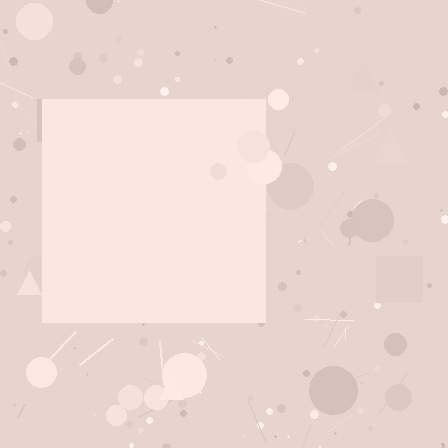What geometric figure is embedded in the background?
A square is embedded in the background.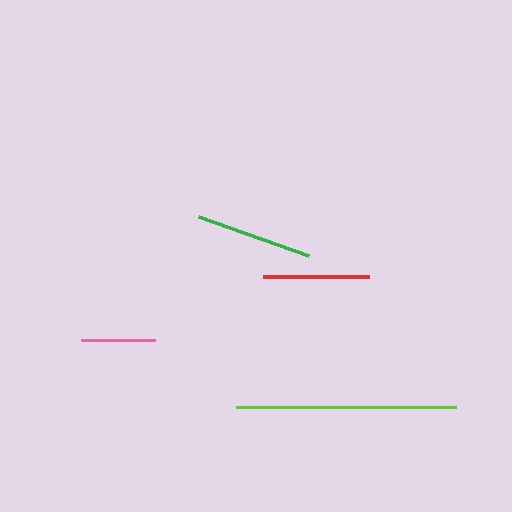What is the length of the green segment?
The green segment is approximately 117 pixels long.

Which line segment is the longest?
The lime line is the longest at approximately 220 pixels.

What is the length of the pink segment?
The pink segment is approximately 73 pixels long.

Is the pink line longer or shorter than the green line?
The green line is longer than the pink line.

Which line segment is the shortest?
The pink line is the shortest at approximately 73 pixels.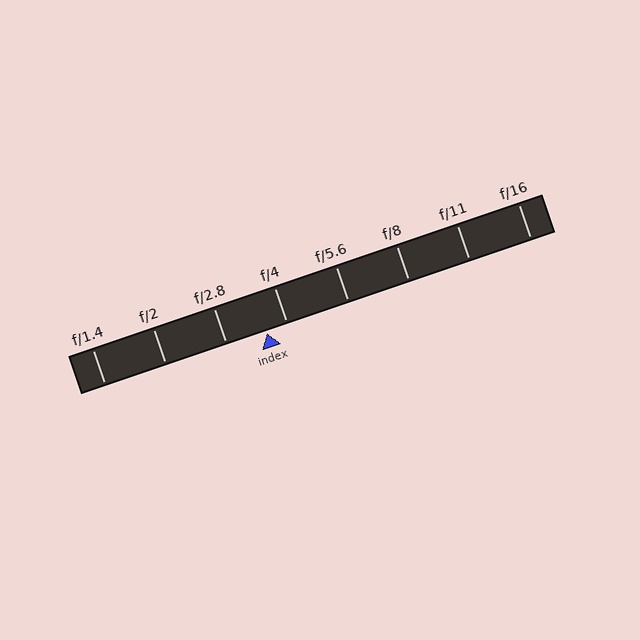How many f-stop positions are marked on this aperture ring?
There are 8 f-stop positions marked.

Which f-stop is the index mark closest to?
The index mark is closest to f/4.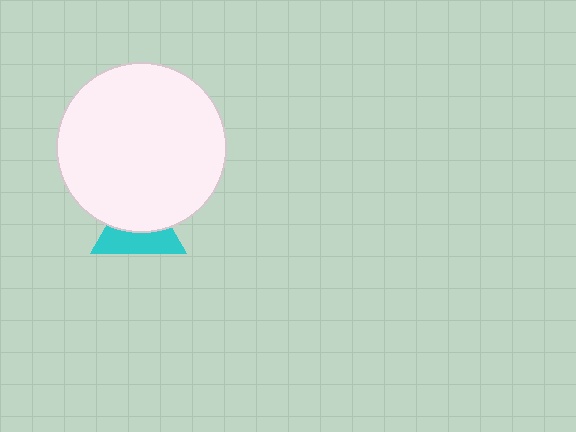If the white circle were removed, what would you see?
You would see the complete cyan triangle.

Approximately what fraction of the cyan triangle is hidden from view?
Roughly 53% of the cyan triangle is hidden behind the white circle.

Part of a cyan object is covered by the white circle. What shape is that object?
It is a triangle.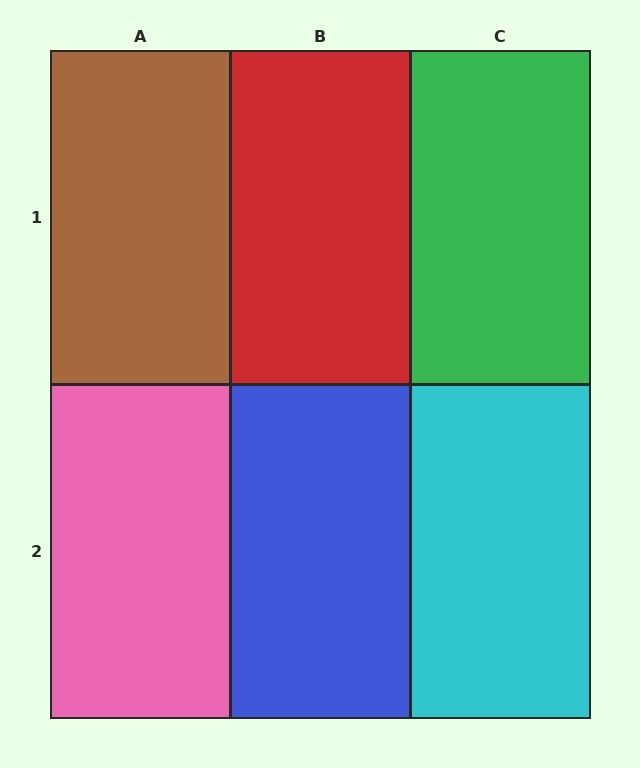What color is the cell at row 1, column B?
Red.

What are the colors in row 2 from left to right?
Pink, blue, cyan.